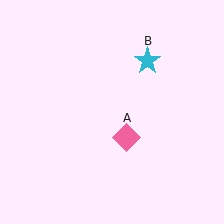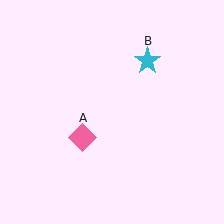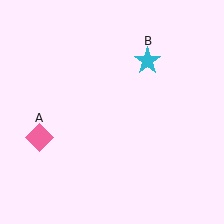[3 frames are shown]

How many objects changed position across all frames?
1 object changed position: pink diamond (object A).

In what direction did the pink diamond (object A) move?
The pink diamond (object A) moved left.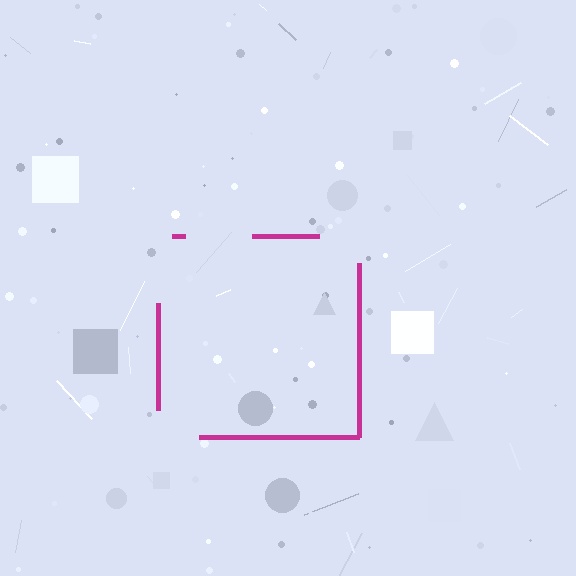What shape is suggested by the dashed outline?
The dashed outline suggests a square.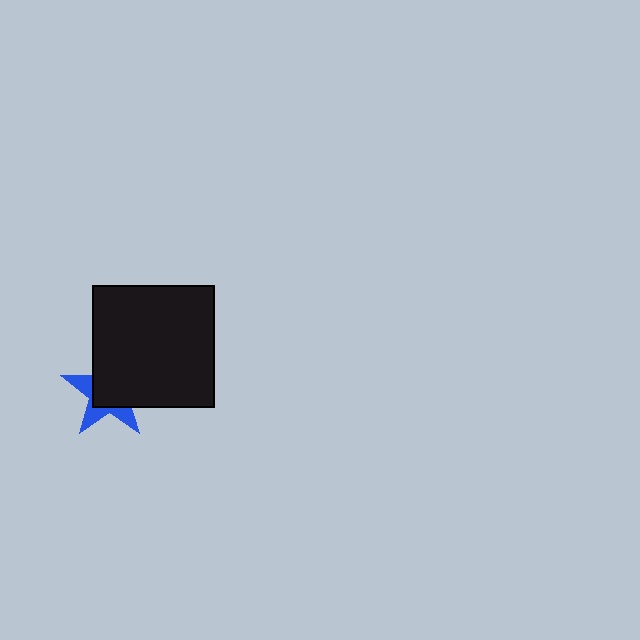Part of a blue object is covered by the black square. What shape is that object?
It is a star.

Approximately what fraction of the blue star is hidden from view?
Roughly 62% of the blue star is hidden behind the black square.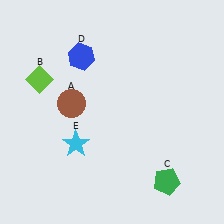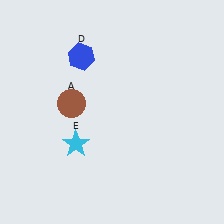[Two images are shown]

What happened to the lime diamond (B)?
The lime diamond (B) was removed in Image 2. It was in the top-left area of Image 1.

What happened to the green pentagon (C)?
The green pentagon (C) was removed in Image 2. It was in the bottom-right area of Image 1.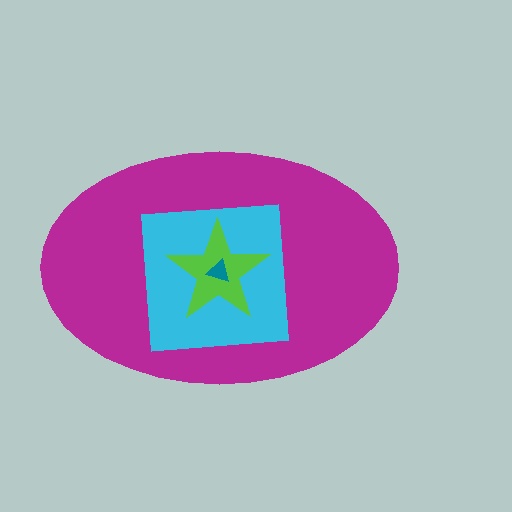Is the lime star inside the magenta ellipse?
Yes.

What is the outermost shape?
The magenta ellipse.